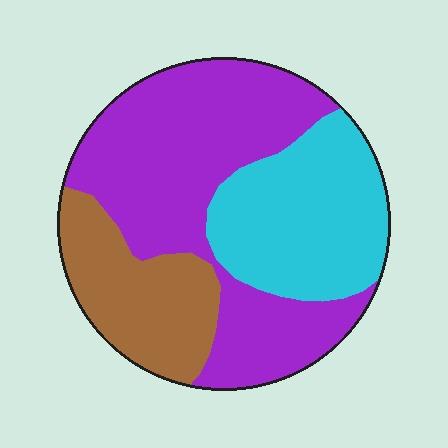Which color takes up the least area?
Brown, at roughly 20%.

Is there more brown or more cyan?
Cyan.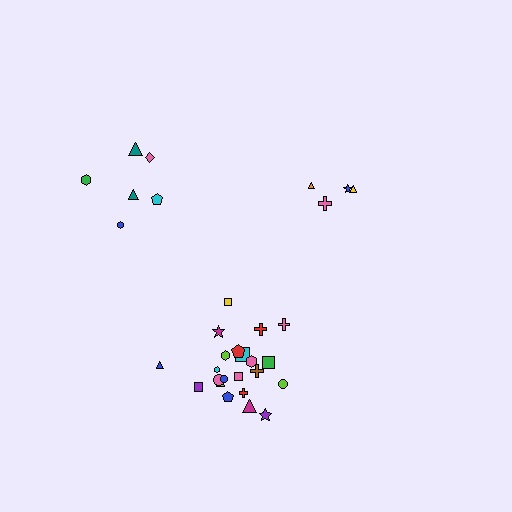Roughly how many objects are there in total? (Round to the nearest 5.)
Roughly 30 objects in total.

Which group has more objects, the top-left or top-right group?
The top-left group.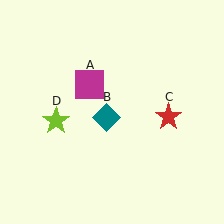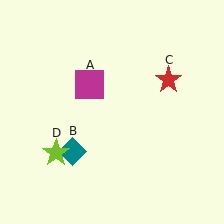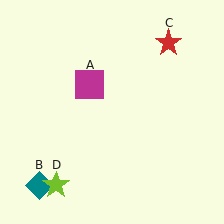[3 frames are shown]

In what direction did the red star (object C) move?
The red star (object C) moved up.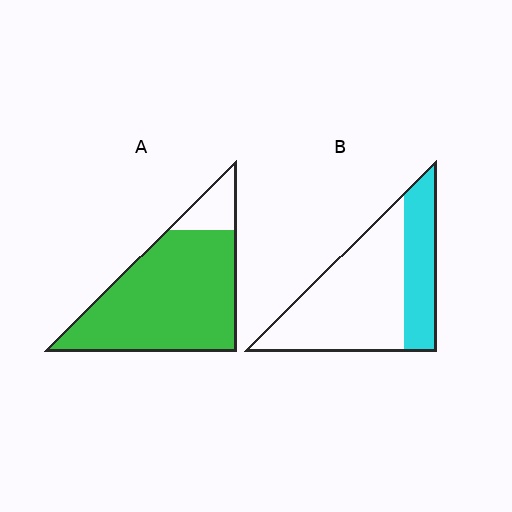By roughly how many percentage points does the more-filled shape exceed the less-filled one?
By roughly 55 percentage points (A over B).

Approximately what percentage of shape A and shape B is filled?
A is approximately 85% and B is approximately 30%.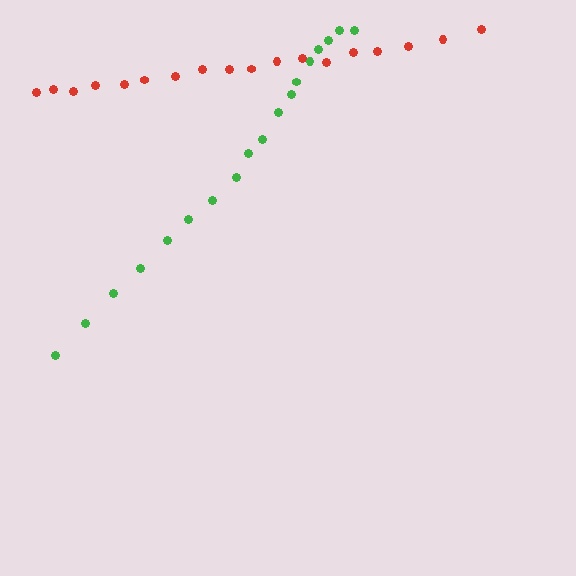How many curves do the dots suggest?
There are 2 distinct paths.